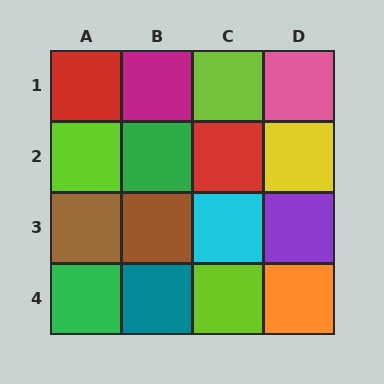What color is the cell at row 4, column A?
Green.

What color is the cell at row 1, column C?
Lime.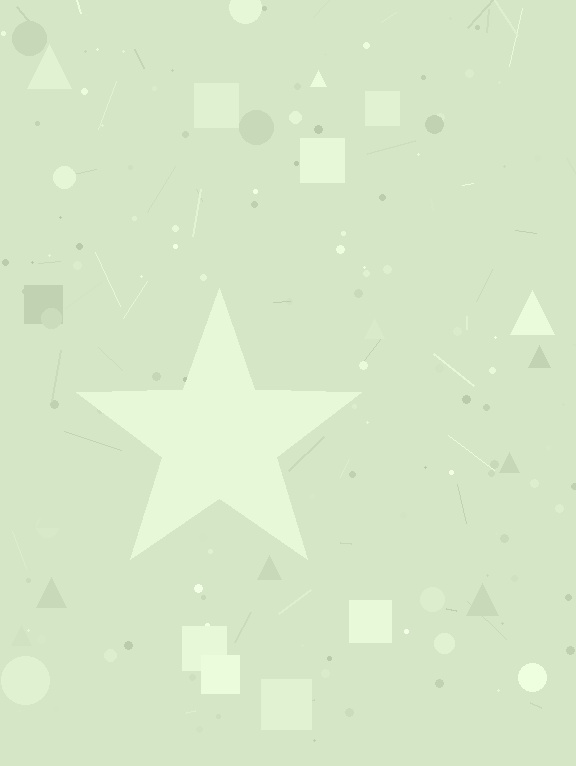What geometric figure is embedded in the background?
A star is embedded in the background.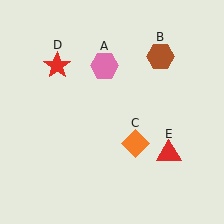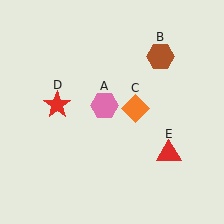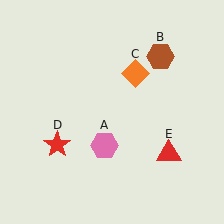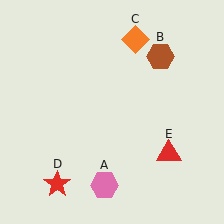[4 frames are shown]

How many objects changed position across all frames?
3 objects changed position: pink hexagon (object A), orange diamond (object C), red star (object D).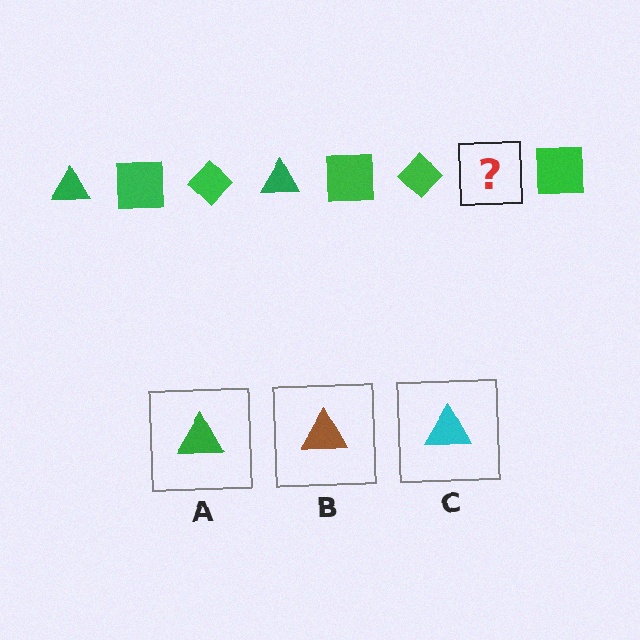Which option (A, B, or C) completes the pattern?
A.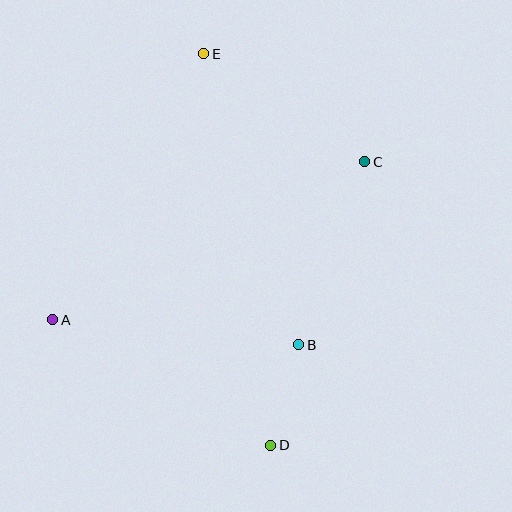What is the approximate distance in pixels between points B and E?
The distance between B and E is approximately 306 pixels.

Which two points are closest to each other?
Points B and D are closest to each other.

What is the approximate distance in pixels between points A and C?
The distance between A and C is approximately 350 pixels.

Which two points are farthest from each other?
Points D and E are farthest from each other.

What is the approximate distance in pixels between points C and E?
The distance between C and E is approximately 194 pixels.